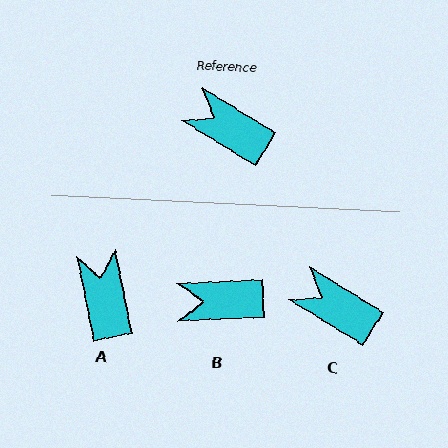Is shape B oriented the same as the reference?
No, it is off by about 35 degrees.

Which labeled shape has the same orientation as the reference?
C.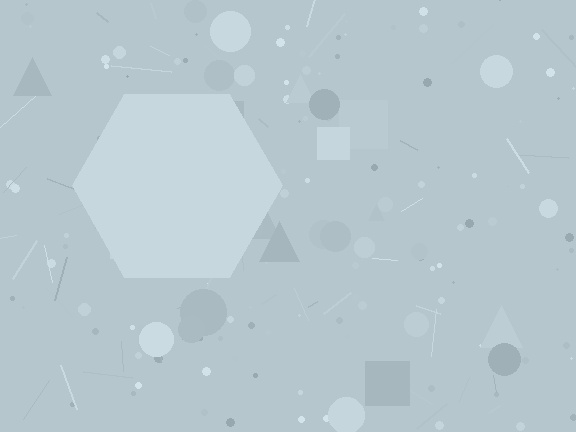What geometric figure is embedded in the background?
A hexagon is embedded in the background.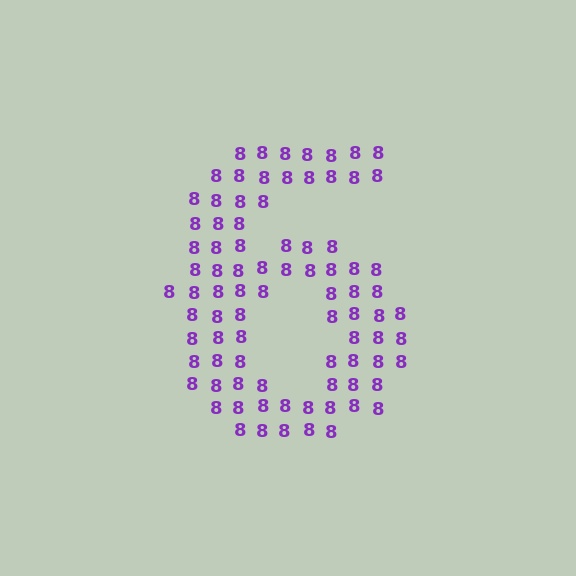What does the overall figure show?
The overall figure shows the digit 6.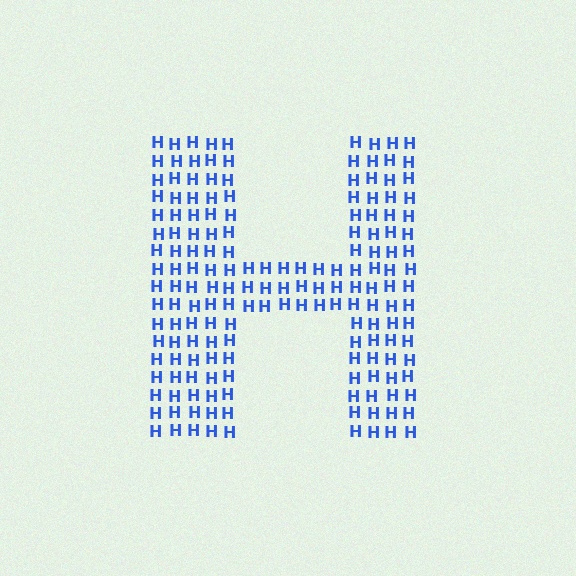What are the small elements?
The small elements are letter H's.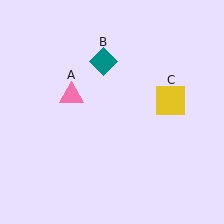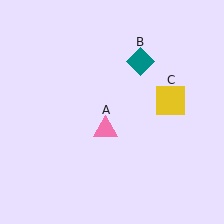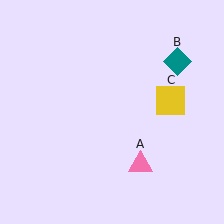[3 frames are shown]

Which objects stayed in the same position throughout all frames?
Yellow square (object C) remained stationary.